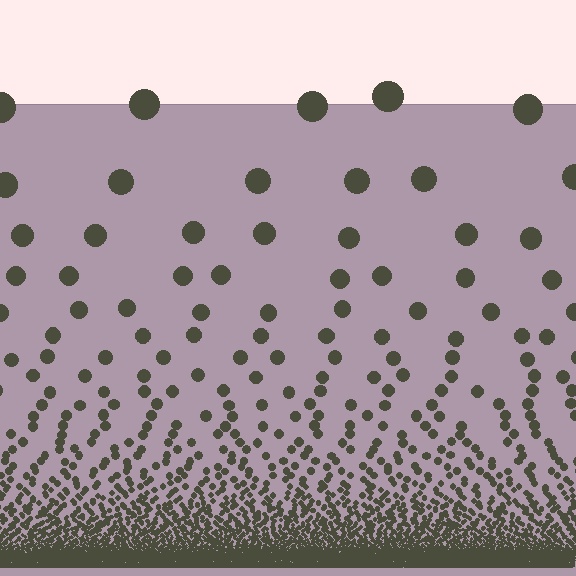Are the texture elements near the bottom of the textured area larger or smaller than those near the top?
Smaller. The gradient is inverted — elements near the bottom are smaller and denser.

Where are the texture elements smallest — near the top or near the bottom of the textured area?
Near the bottom.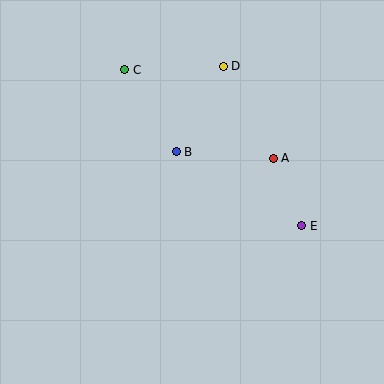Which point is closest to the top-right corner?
Point D is closest to the top-right corner.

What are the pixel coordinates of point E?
Point E is at (302, 226).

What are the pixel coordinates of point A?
Point A is at (273, 158).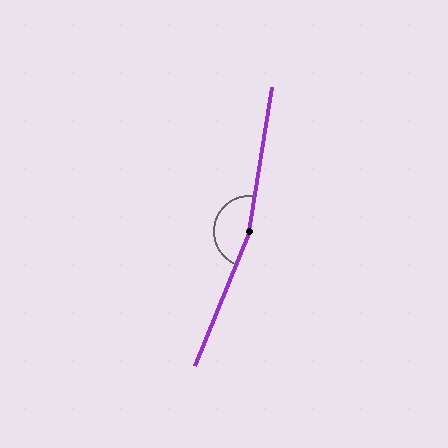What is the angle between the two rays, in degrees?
Approximately 167 degrees.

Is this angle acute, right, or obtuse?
It is obtuse.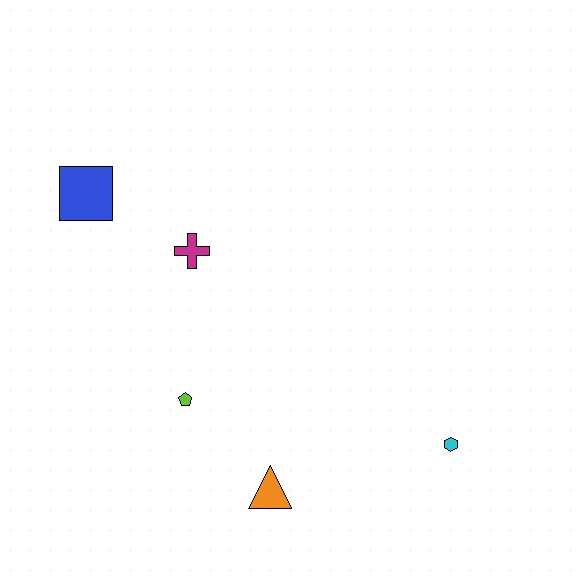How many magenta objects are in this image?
There is 1 magenta object.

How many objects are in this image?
There are 5 objects.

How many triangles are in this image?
There is 1 triangle.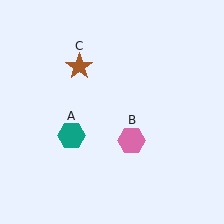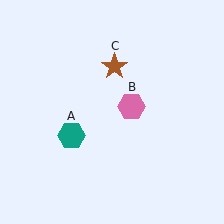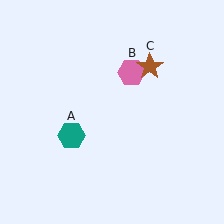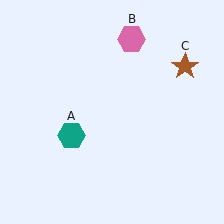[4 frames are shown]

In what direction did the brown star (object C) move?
The brown star (object C) moved right.